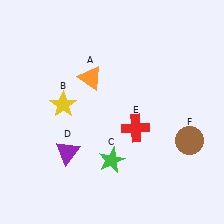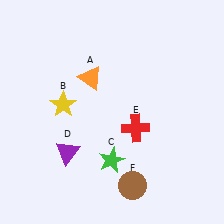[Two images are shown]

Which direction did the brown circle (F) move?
The brown circle (F) moved left.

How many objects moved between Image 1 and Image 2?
1 object moved between the two images.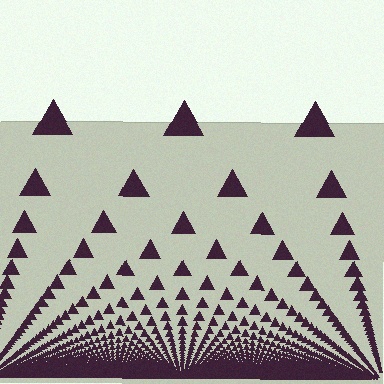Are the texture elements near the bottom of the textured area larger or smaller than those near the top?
Smaller. The gradient is inverted — elements near the bottom are smaller and denser.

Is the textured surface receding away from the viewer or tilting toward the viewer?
The surface appears to tilt toward the viewer. Texture elements get larger and sparser toward the top.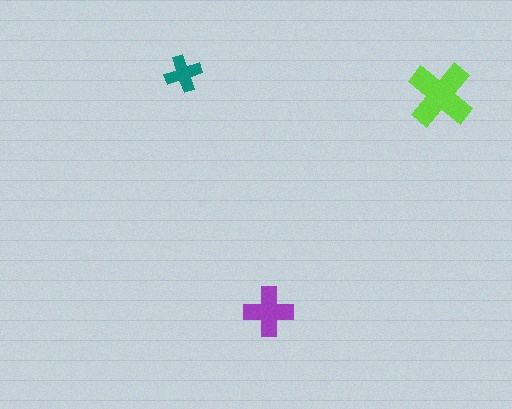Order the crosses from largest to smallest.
the lime one, the purple one, the teal one.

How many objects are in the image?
There are 3 objects in the image.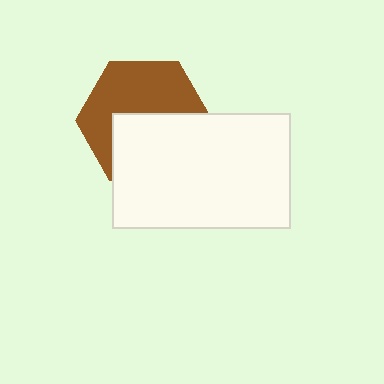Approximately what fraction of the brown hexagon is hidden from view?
Roughly 47% of the brown hexagon is hidden behind the white rectangle.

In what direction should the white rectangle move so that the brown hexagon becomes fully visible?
The white rectangle should move down. That is the shortest direction to clear the overlap and leave the brown hexagon fully visible.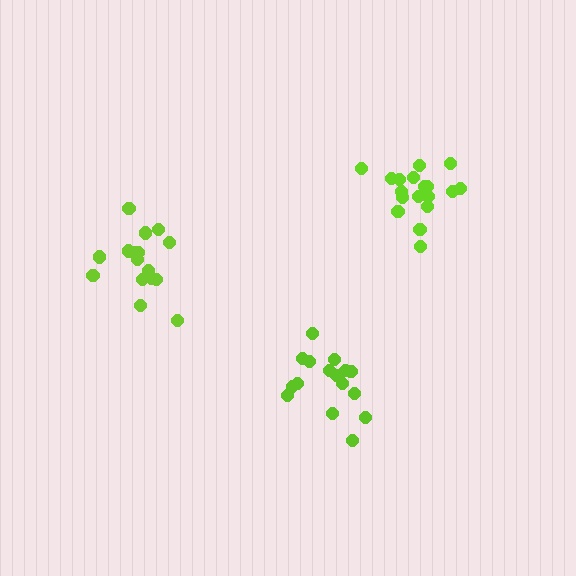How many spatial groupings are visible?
There are 3 spatial groupings.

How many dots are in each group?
Group 1: 16 dots, Group 2: 16 dots, Group 3: 18 dots (50 total).